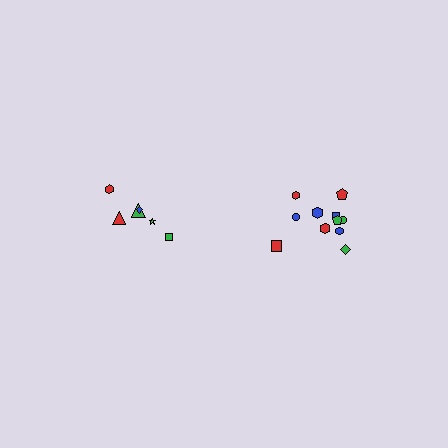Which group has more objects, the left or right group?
The right group.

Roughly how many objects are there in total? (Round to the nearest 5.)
Roughly 20 objects in total.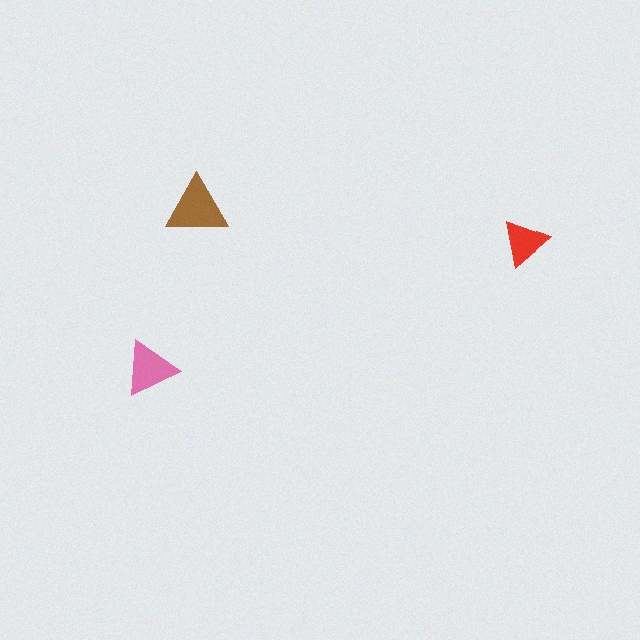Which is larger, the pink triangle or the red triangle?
The pink one.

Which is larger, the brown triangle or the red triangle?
The brown one.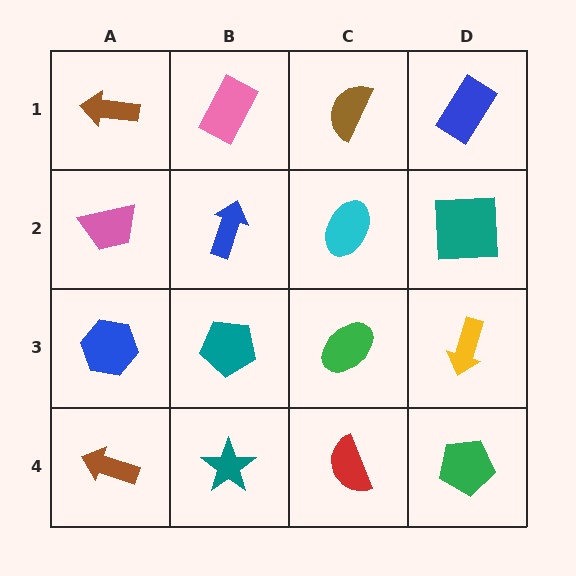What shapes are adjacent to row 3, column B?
A blue arrow (row 2, column B), a teal star (row 4, column B), a blue hexagon (row 3, column A), a green ellipse (row 3, column C).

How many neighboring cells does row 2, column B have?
4.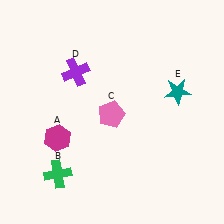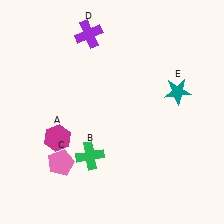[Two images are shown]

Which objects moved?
The objects that moved are: the green cross (B), the pink pentagon (C), the purple cross (D).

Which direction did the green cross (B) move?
The green cross (B) moved right.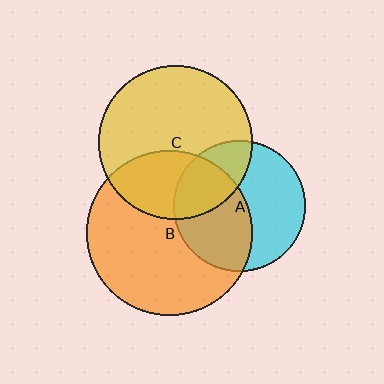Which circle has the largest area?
Circle B (orange).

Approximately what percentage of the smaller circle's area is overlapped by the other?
Approximately 50%.